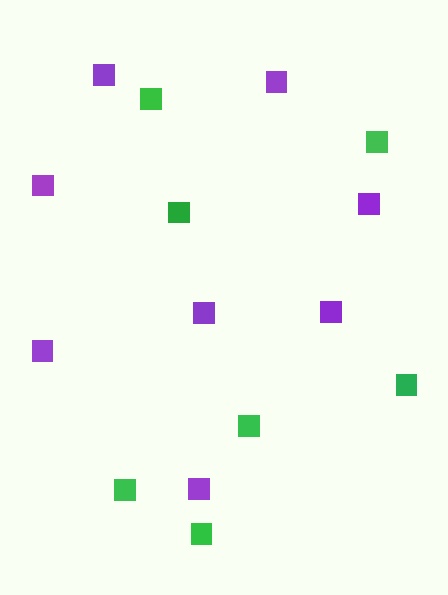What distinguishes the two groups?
There are 2 groups: one group of green squares (7) and one group of purple squares (8).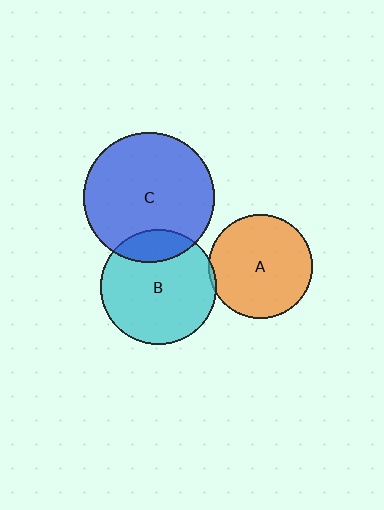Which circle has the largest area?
Circle C (blue).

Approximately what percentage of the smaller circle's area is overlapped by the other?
Approximately 5%.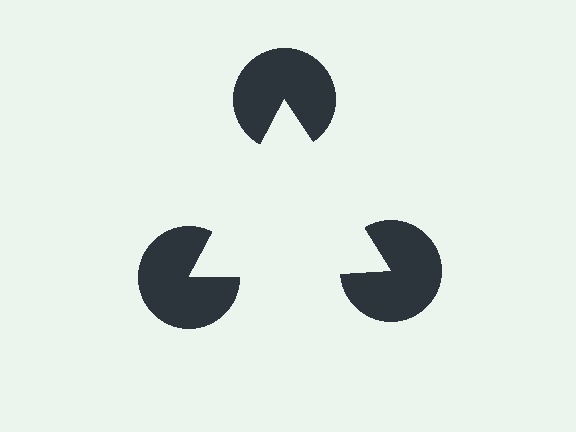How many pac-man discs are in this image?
There are 3 — one at each vertex of the illusory triangle.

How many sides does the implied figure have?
3 sides.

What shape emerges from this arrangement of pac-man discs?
An illusory triangle — its edges are inferred from the aligned wedge cuts in the pac-man discs, not physically drawn.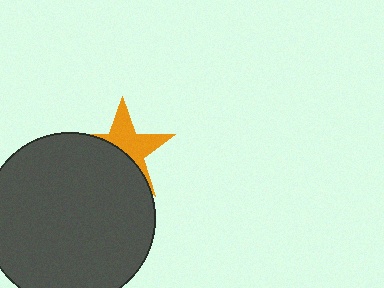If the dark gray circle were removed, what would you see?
You would see the complete orange star.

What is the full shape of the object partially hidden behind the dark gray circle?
The partially hidden object is an orange star.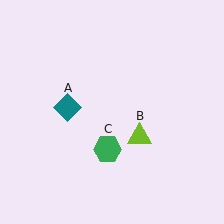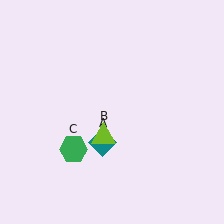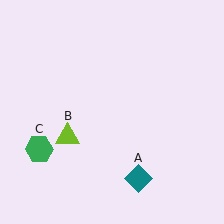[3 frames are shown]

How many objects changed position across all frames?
3 objects changed position: teal diamond (object A), lime triangle (object B), green hexagon (object C).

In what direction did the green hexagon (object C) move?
The green hexagon (object C) moved left.